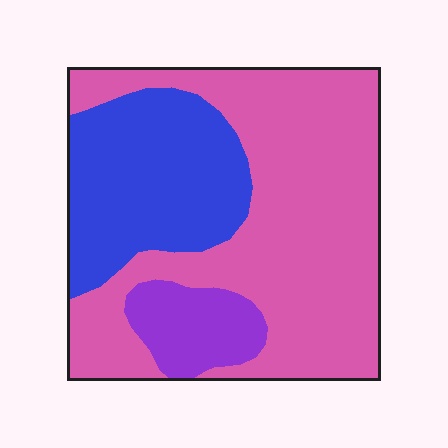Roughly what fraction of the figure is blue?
Blue covers around 30% of the figure.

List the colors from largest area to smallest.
From largest to smallest: pink, blue, purple.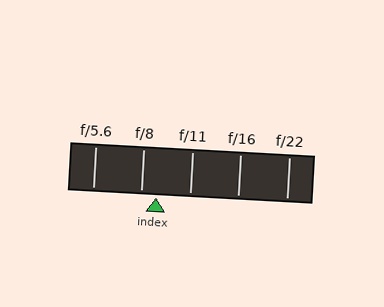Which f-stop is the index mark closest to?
The index mark is closest to f/8.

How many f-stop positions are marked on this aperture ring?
There are 5 f-stop positions marked.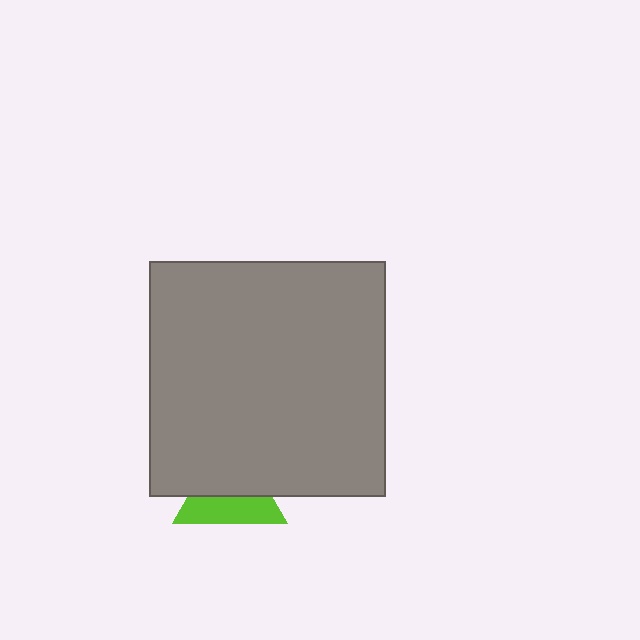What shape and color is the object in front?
The object in front is a gray square.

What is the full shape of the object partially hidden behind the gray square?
The partially hidden object is a lime triangle.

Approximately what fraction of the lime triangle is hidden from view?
Roughly 55% of the lime triangle is hidden behind the gray square.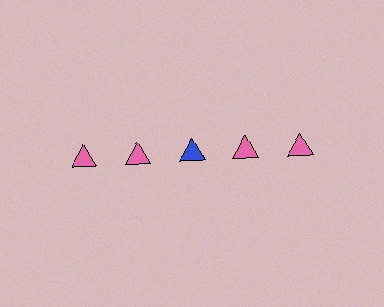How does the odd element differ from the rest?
It has a different color: blue instead of pink.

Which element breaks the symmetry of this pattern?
The blue triangle in the top row, center column breaks the symmetry. All other shapes are pink triangles.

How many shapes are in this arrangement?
There are 5 shapes arranged in a grid pattern.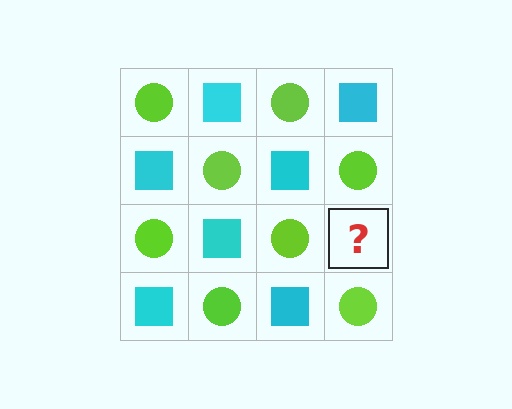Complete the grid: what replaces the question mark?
The question mark should be replaced with a cyan square.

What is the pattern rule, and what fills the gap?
The rule is that it alternates lime circle and cyan square in a checkerboard pattern. The gap should be filled with a cyan square.